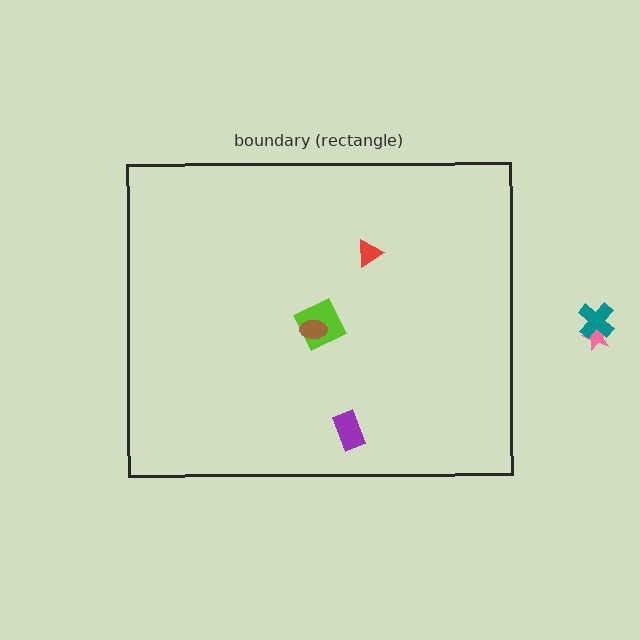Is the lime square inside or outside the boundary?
Inside.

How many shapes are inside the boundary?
4 inside, 2 outside.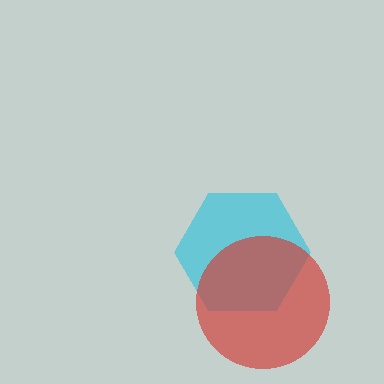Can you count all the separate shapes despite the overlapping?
Yes, there are 2 separate shapes.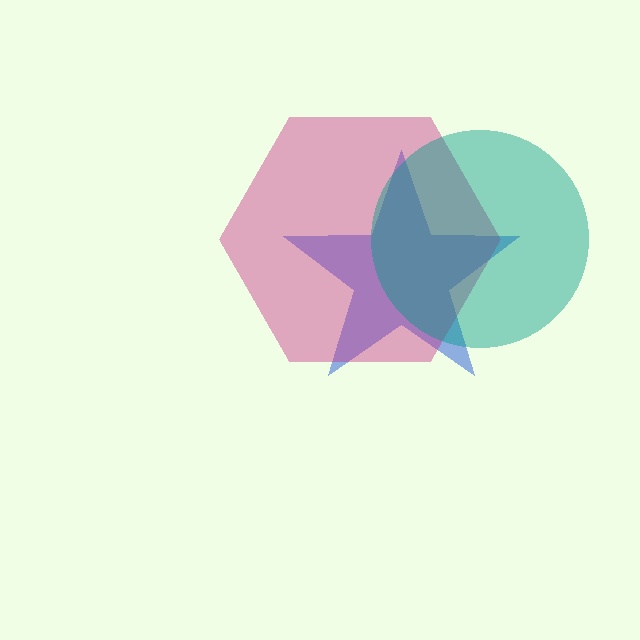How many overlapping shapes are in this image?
There are 3 overlapping shapes in the image.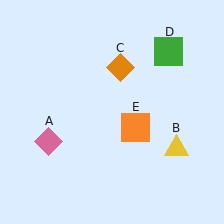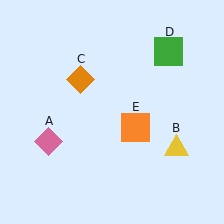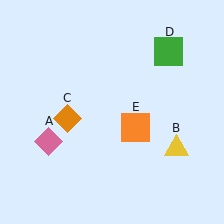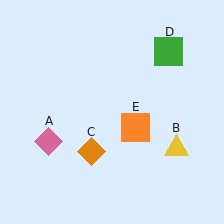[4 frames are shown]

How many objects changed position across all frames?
1 object changed position: orange diamond (object C).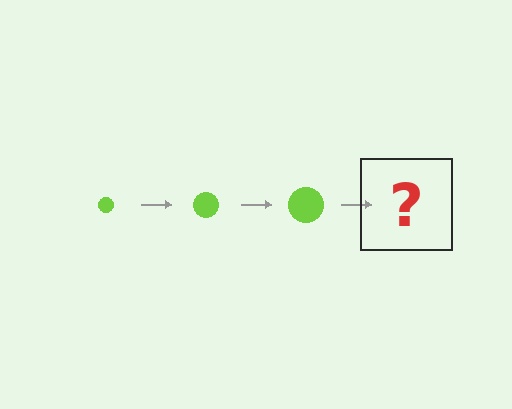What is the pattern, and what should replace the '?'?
The pattern is that the circle gets progressively larger each step. The '?' should be a lime circle, larger than the previous one.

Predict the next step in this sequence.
The next step is a lime circle, larger than the previous one.